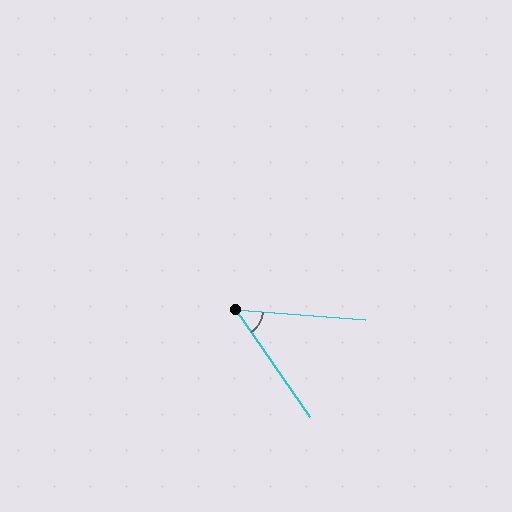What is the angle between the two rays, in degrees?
Approximately 51 degrees.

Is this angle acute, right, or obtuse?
It is acute.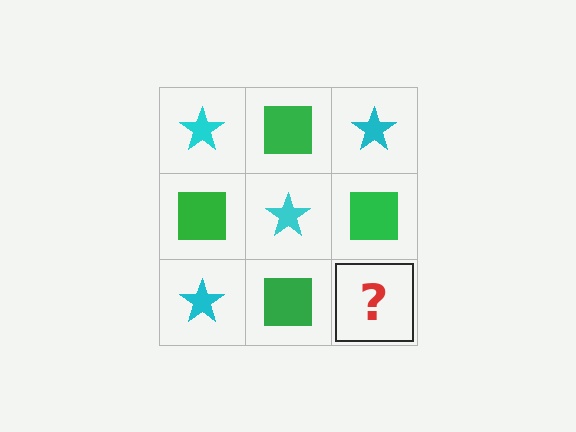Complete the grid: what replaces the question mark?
The question mark should be replaced with a cyan star.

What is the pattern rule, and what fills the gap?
The rule is that it alternates cyan star and green square in a checkerboard pattern. The gap should be filled with a cyan star.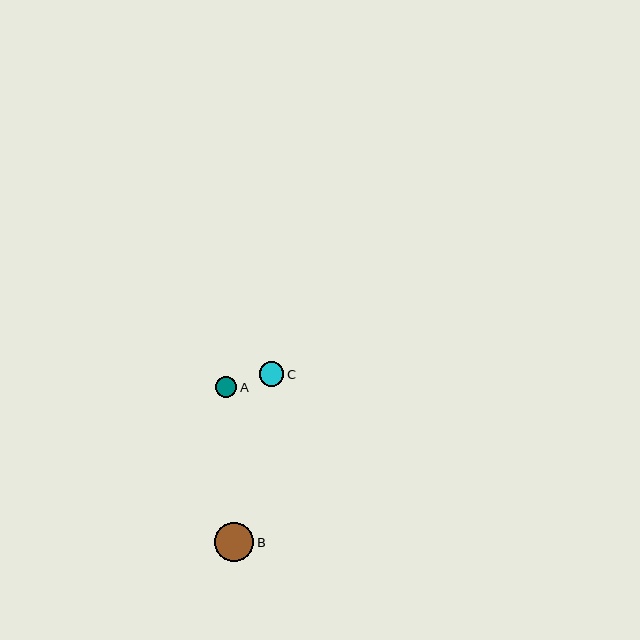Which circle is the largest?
Circle B is the largest with a size of approximately 39 pixels.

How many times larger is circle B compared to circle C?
Circle B is approximately 1.6 times the size of circle C.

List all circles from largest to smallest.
From largest to smallest: B, C, A.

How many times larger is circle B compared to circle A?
Circle B is approximately 1.8 times the size of circle A.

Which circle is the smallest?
Circle A is the smallest with a size of approximately 21 pixels.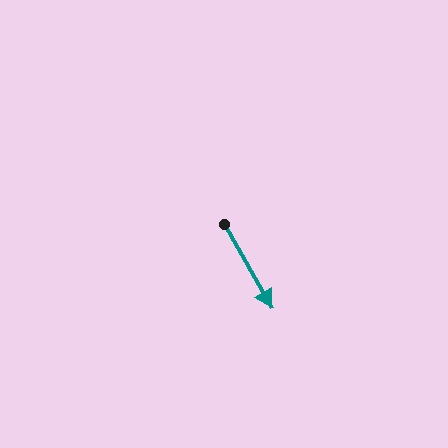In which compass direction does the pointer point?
Southeast.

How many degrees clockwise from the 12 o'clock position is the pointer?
Approximately 150 degrees.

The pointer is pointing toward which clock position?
Roughly 5 o'clock.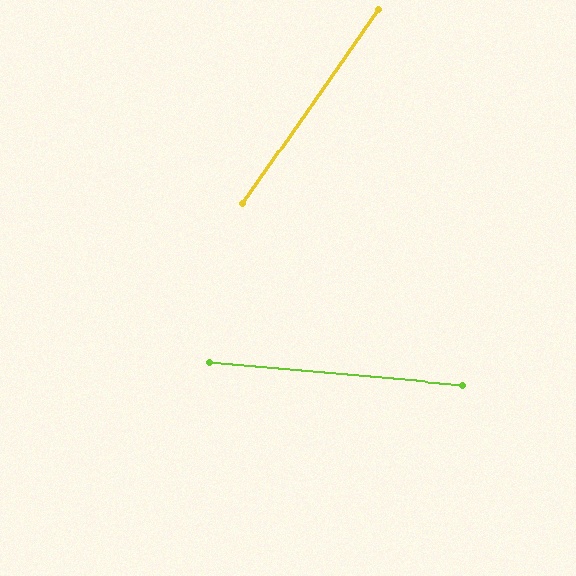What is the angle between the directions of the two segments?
Approximately 60 degrees.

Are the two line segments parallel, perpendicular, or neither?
Neither parallel nor perpendicular — they differ by about 60°.